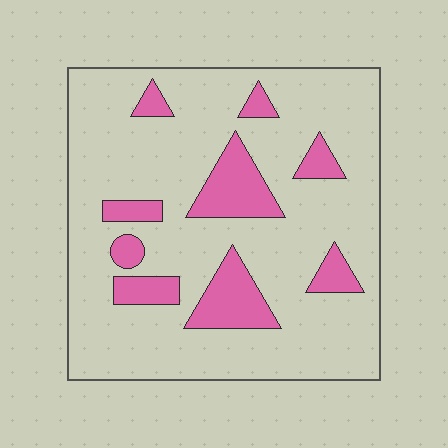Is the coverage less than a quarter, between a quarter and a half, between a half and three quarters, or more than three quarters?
Less than a quarter.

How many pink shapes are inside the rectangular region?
9.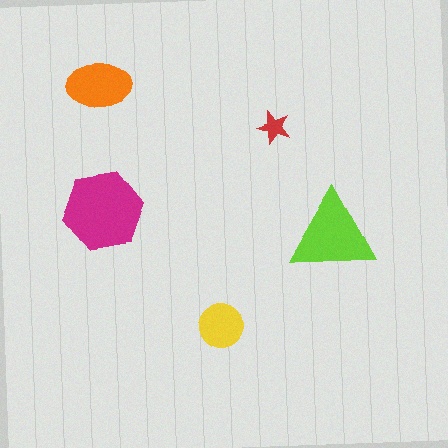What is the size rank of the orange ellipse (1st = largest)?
3rd.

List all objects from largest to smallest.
The magenta hexagon, the lime triangle, the orange ellipse, the yellow circle, the red star.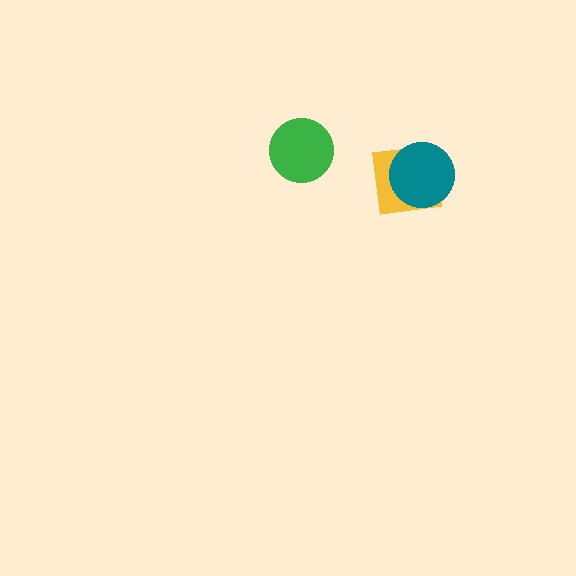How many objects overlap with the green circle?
0 objects overlap with the green circle.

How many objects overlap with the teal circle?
1 object overlaps with the teal circle.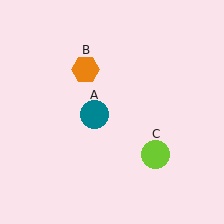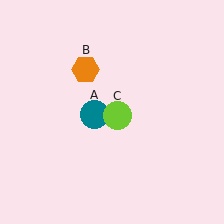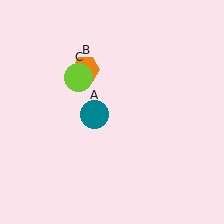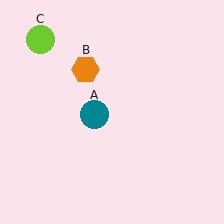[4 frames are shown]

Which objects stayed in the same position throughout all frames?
Teal circle (object A) and orange hexagon (object B) remained stationary.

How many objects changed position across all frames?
1 object changed position: lime circle (object C).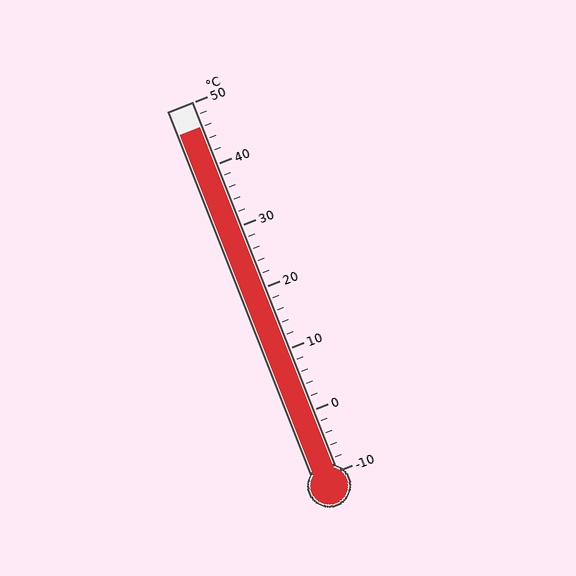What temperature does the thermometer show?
The thermometer shows approximately 46°C.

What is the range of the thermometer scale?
The thermometer scale ranges from -10°C to 50°C.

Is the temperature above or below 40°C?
The temperature is above 40°C.